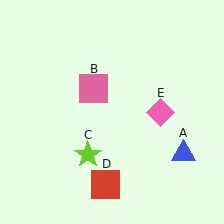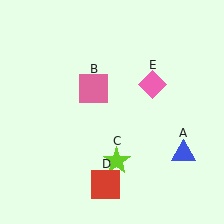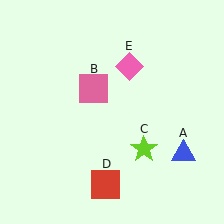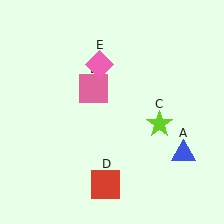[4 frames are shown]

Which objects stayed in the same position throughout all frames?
Blue triangle (object A) and pink square (object B) and red square (object D) remained stationary.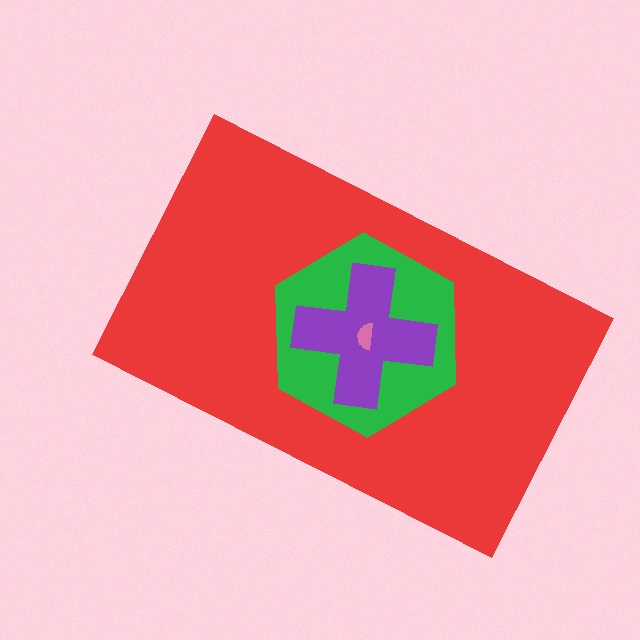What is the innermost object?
The pink semicircle.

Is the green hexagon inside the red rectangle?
Yes.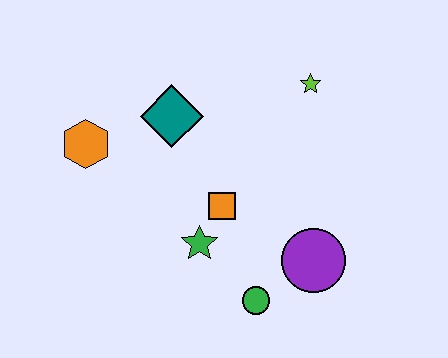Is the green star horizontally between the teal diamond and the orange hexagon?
No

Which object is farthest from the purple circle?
The orange hexagon is farthest from the purple circle.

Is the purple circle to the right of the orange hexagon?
Yes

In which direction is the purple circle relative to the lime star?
The purple circle is below the lime star.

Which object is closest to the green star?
The orange square is closest to the green star.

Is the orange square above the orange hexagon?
No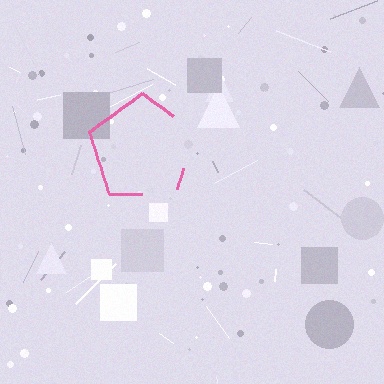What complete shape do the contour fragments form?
The contour fragments form a pentagon.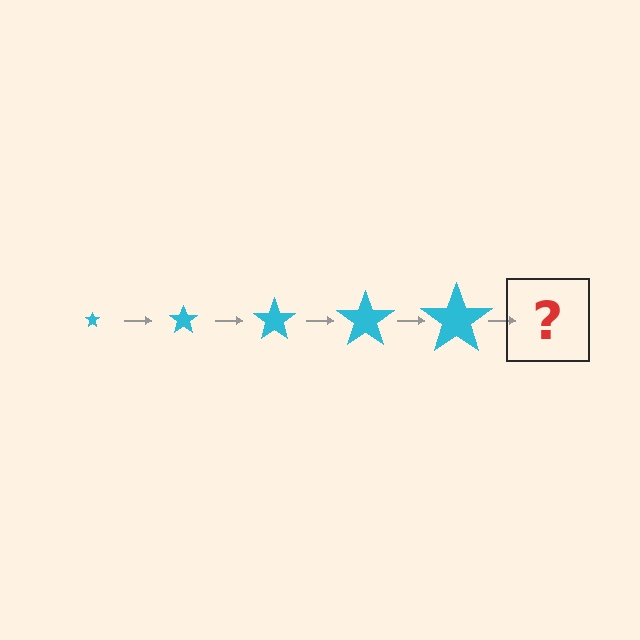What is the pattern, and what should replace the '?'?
The pattern is that the star gets progressively larger each step. The '?' should be a cyan star, larger than the previous one.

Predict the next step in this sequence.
The next step is a cyan star, larger than the previous one.